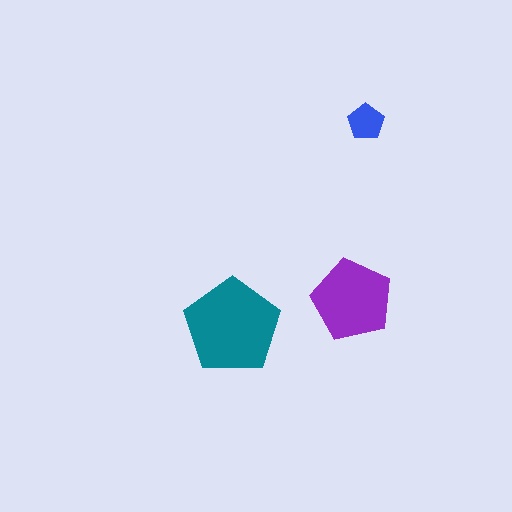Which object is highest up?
The blue pentagon is topmost.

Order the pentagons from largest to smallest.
the teal one, the purple one, the blue one.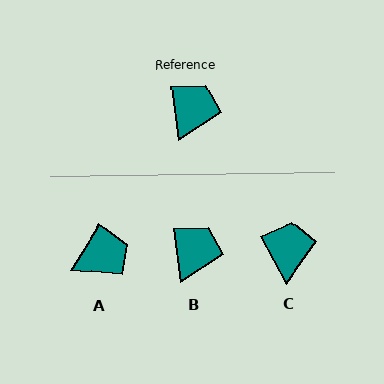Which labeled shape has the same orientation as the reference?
B.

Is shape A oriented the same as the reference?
No, it is off by about 38 degrees.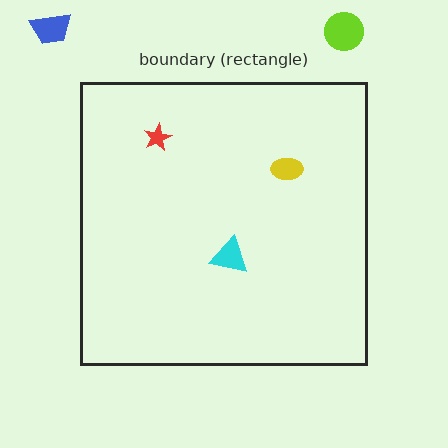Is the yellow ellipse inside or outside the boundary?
Inside.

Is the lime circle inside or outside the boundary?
Outside.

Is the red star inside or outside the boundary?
Inside.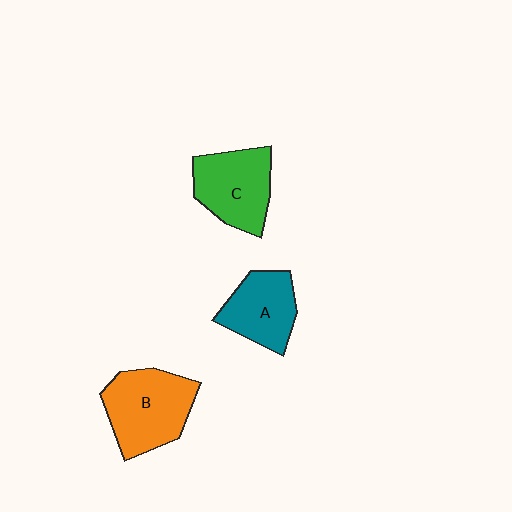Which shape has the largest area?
Shape B (orange).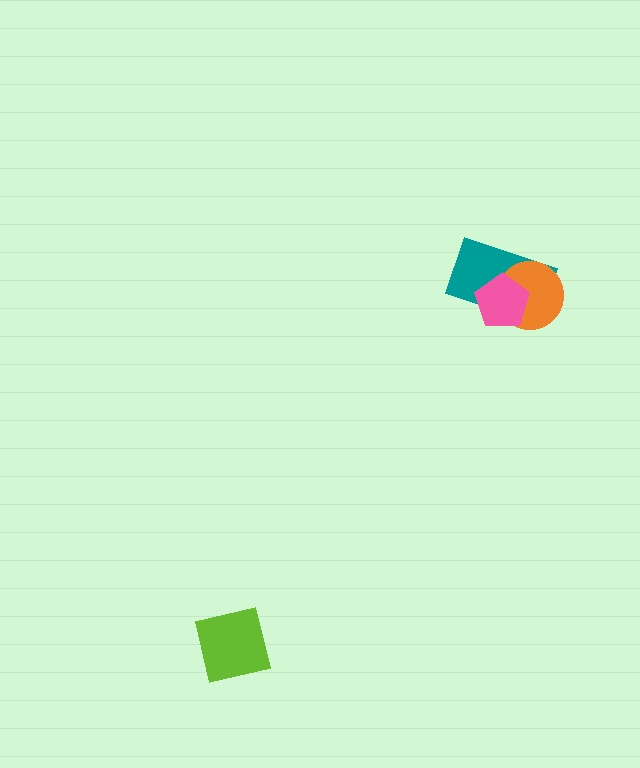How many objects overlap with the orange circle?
2 objects overlap with the orange circle.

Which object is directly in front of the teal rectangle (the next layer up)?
The orange circle is directly in front of the teal rectangle.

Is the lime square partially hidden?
No, no other shape covers it.